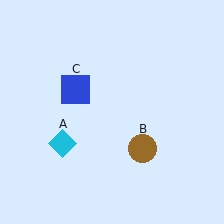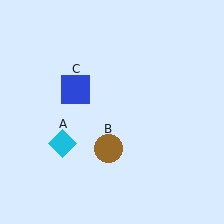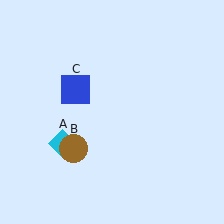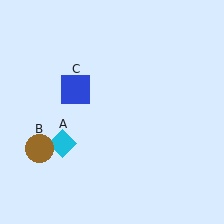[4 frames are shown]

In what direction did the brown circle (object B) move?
The brown circle (object B) moved left.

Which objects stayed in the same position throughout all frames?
Cyan diamond (object A) and blue square (object C) remained stationary.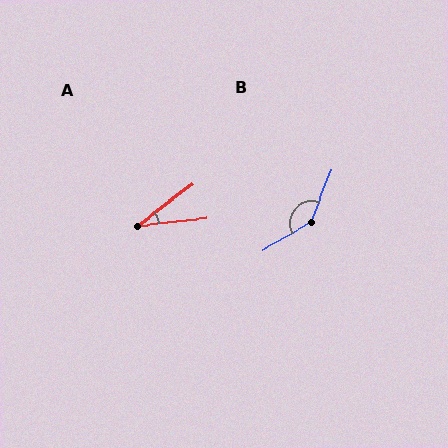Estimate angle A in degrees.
Approximately 31 degrees.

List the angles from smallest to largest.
A (31°), B (141°).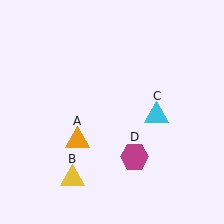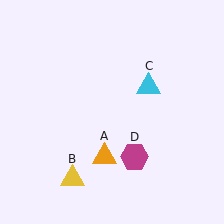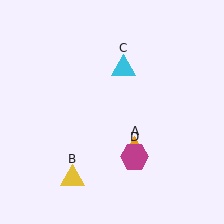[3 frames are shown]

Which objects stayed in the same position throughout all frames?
Yellow triangle (object B) and magenta hexagon (object D) remained stationary.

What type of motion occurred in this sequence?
The orange triangle (object A), cyan triangle (object C) rotated counterclockwise around the center of the scene.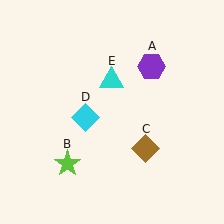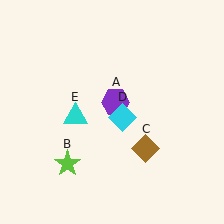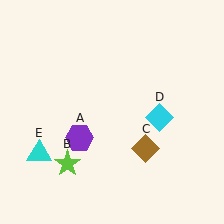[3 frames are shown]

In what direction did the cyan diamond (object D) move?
The cyan diamond (object D) moved right.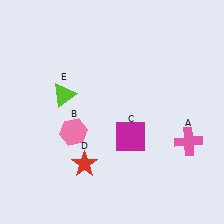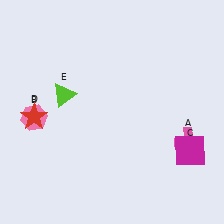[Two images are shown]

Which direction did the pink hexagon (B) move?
The pink hexagon (B) moved left.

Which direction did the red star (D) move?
The red star (D) moved left.